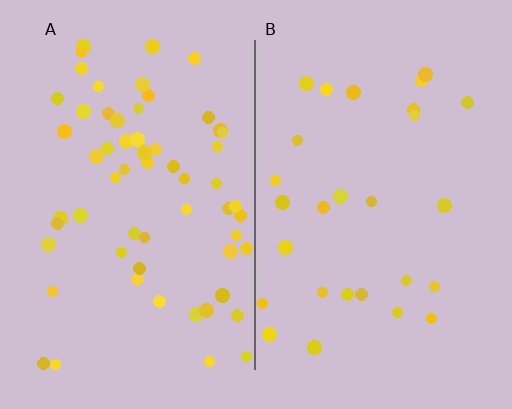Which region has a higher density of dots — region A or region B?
A (the left).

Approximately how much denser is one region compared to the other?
Approximately 2.2× — region A over region B.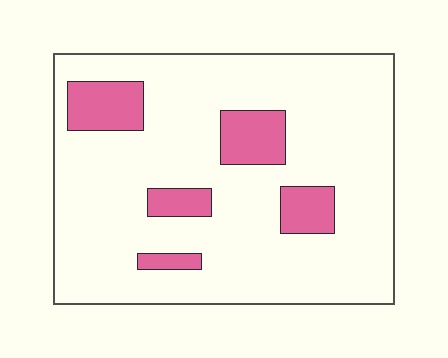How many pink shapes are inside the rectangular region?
5.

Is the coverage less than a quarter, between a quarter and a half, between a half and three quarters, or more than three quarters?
Less than a quarter.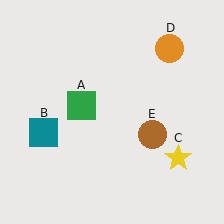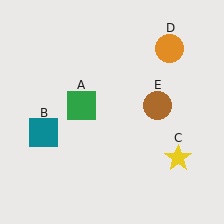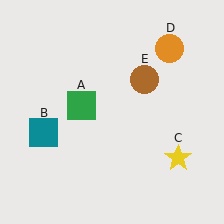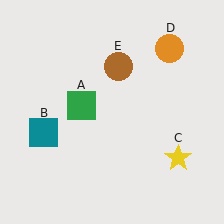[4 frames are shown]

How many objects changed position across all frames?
1 object changed position: brown circle (object E).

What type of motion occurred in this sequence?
The brown circle (object E) rotated counterclockwise around the center of the scene.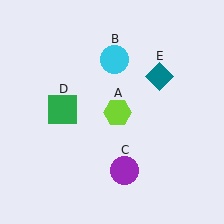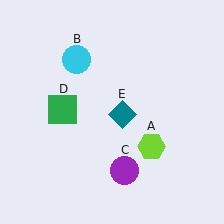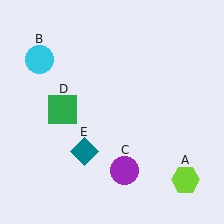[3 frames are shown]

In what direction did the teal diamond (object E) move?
The teal diamond (object E) moved down and to the left.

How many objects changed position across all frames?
3 objects changed position: lime hexagon (object A), cyan circle (object B), teal diamond (object E).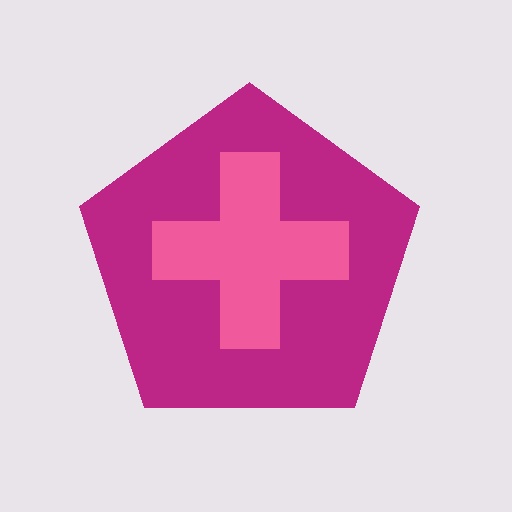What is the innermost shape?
The pink cross.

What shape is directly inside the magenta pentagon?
The pink cross.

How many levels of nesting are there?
2.